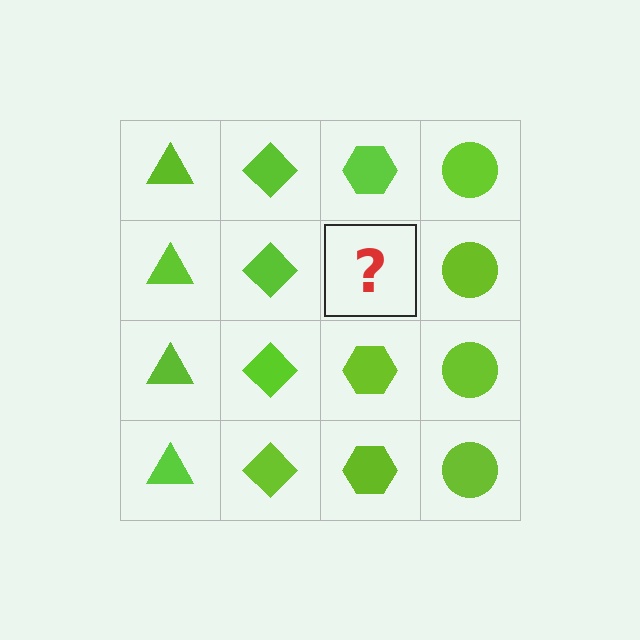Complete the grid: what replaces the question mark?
The question mark should be replaced with a lime hexagon.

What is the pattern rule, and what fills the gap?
The rule is that each column has a consistent shape. The gap should be filled with a lime hexagon.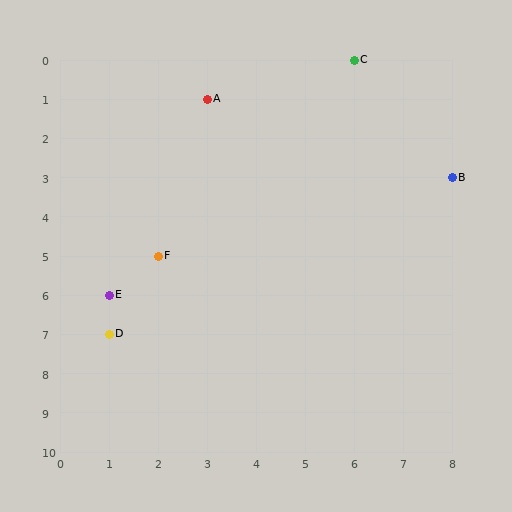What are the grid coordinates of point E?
Point E is at grid coordinates (1, 6).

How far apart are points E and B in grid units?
Points E and B are 7 columns and 3 rows apart (about 7.6 grid units diagonally).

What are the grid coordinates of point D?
Point D is at grid coordinates (1, 7).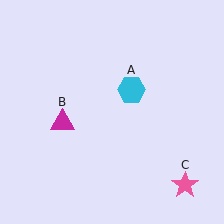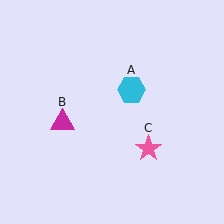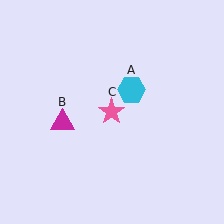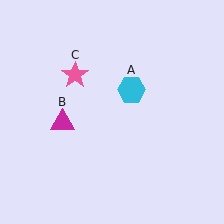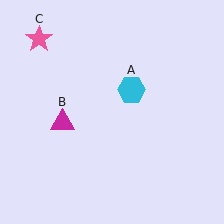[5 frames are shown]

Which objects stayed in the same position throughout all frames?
Cyan hexagon (object A) and magenta triangle (object B) remained stationary.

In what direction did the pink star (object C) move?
The pink star (object C) moved up and to the left.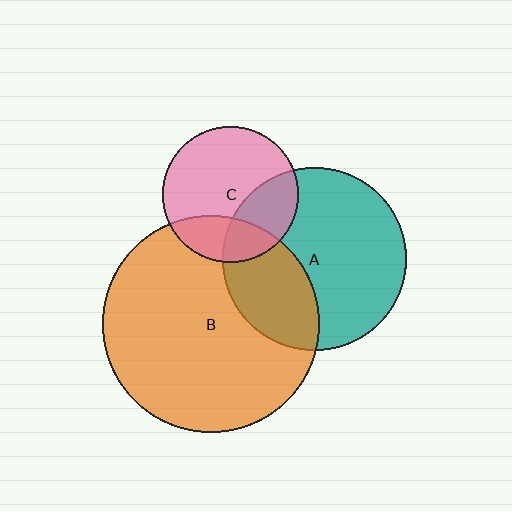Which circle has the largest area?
Circle B (orange).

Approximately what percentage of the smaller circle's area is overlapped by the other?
Approximately 30%.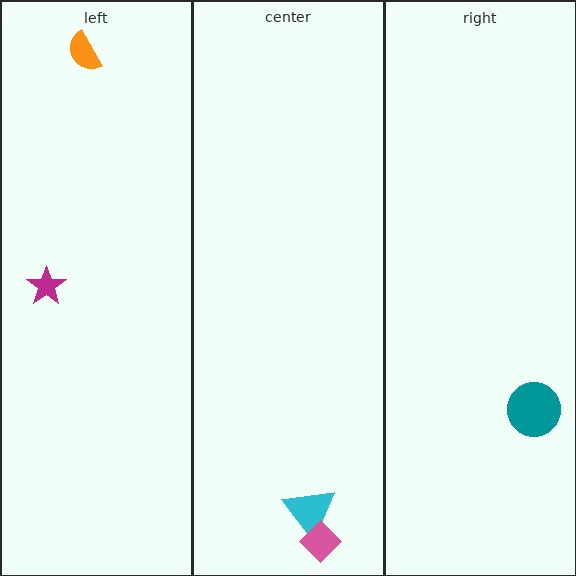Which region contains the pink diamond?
The center region.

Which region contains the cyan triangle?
The center region.